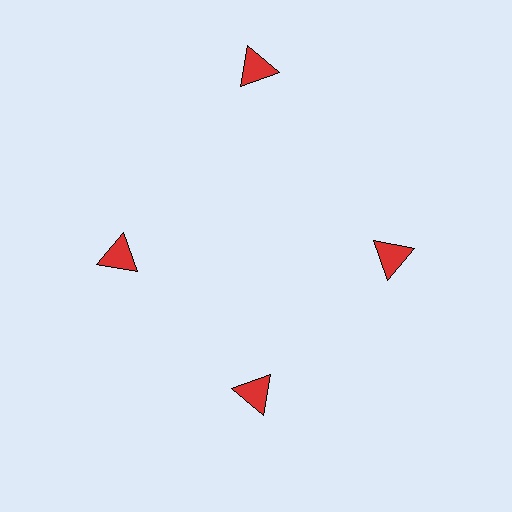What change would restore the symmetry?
The symmetry would be restored by moving it inward, back onto the ring so that all 4 triangles sit at equal angles and equal distance from the center.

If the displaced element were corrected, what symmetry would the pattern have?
It would have 4-fold rotational symmetry — the pattern would map onto itself every 90 degrees.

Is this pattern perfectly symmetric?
No. The 4 red triangles are arranged in a ring, but one element near the 12 o'clock position is pushed outward from the center, breaking the 4-fold rotational symmetry.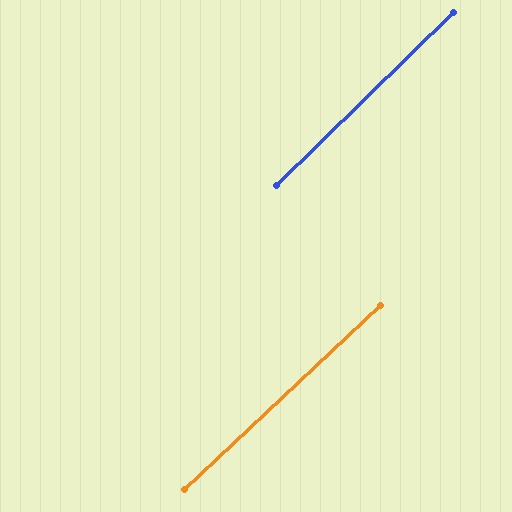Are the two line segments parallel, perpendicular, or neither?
Parallel — their directions differ by only 1.2°.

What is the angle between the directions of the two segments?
Approximately 1 degree.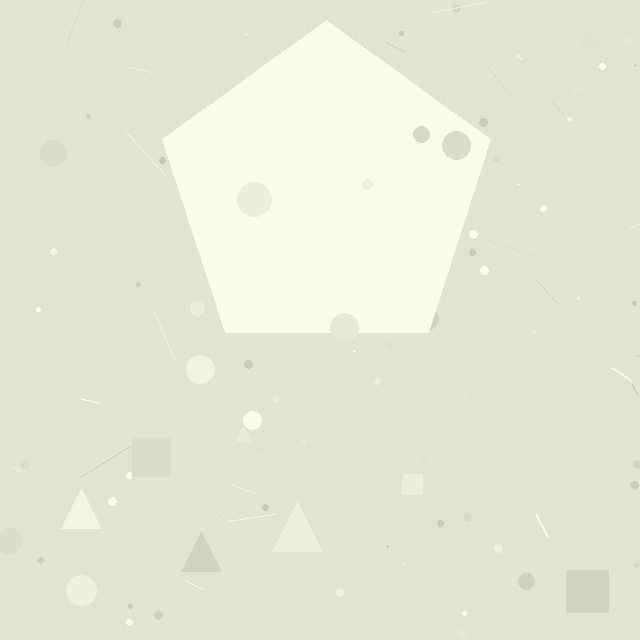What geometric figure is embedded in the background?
A pentagon is embedded in the background.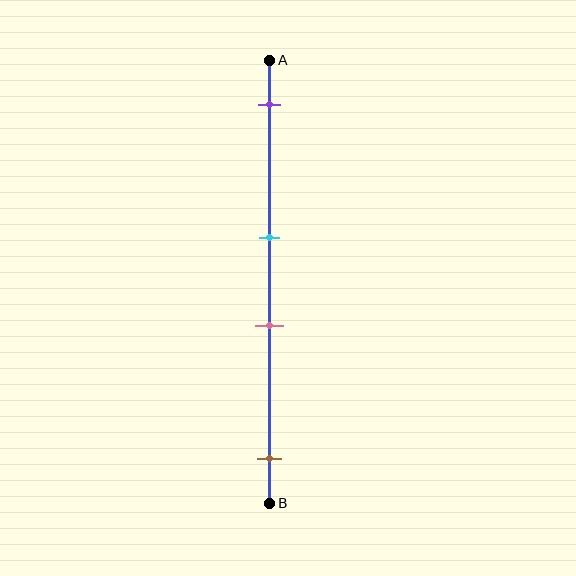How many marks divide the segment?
There are 4 marks dividing the segment.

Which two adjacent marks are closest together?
The cyan and pink marks are the closest adjacent pair.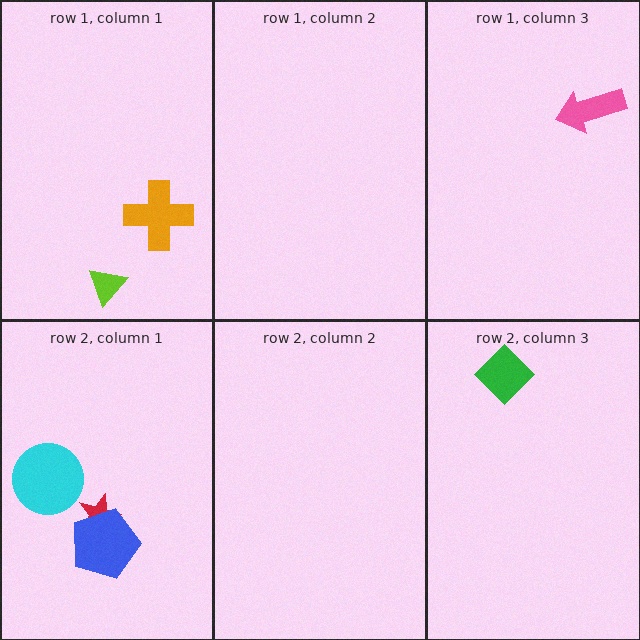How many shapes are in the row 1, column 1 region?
2.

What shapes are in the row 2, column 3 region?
The green diamond.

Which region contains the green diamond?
The row 2, column 3 region.